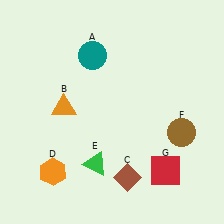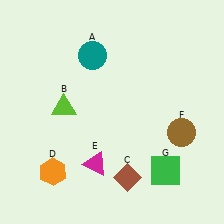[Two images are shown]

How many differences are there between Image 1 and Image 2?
There are 3 differences between the two images.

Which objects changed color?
B changed from orange to lime. E changed from green to magenta. G changed from red to green.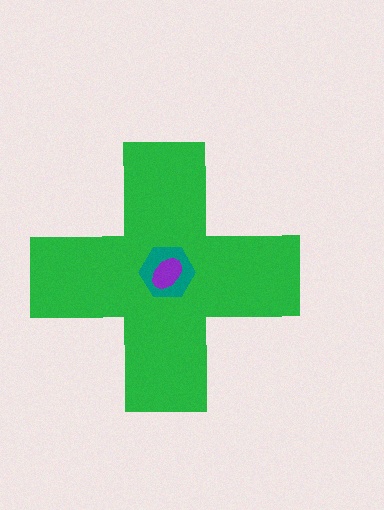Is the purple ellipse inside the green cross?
Yes.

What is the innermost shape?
The purple ellipse.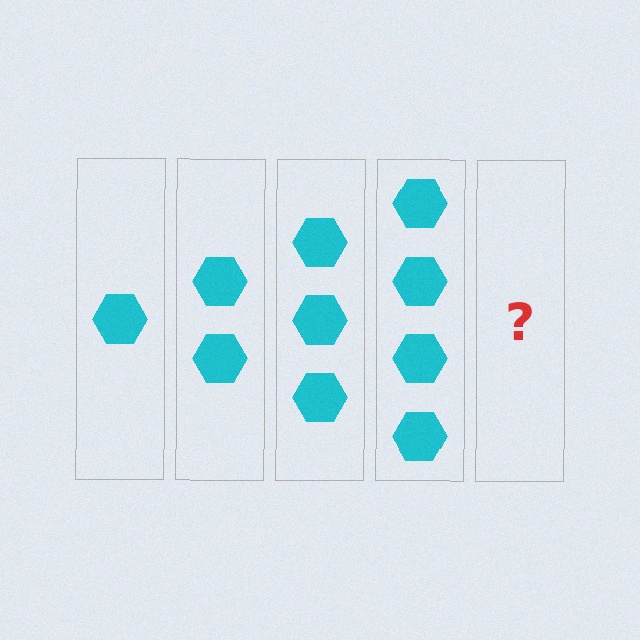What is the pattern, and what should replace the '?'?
The pattern is that each step adds one more hexagon. The '?' should be 5 hexagons.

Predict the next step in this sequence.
The next step is 5 hexagons.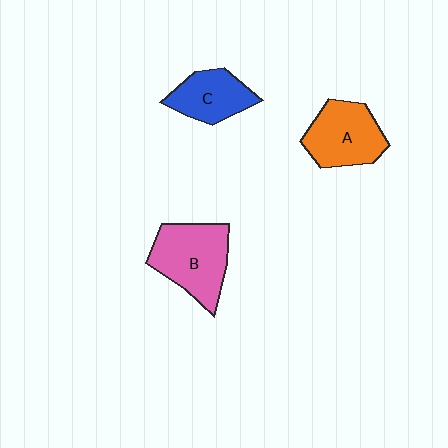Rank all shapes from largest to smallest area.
From largest to smallest: B (pink), A (orange), C (blue).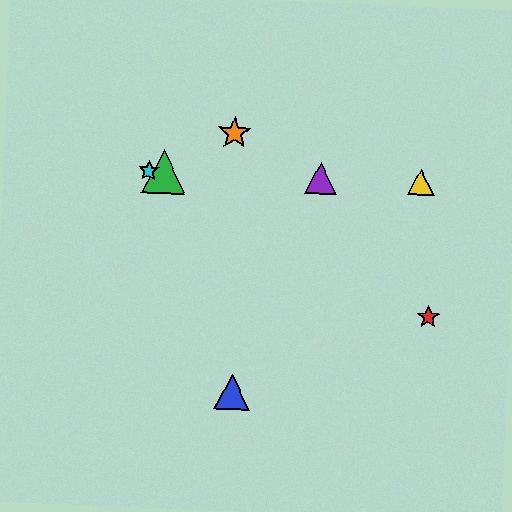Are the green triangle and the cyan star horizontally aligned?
Yes, both are at y≈171.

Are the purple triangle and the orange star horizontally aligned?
No, the purple triangle is at y≈178 and the orange star is at y≈133.